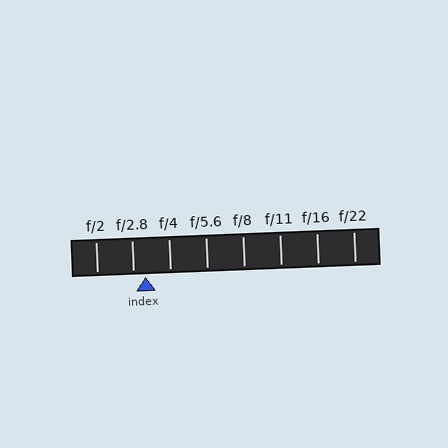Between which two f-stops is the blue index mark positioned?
The index mark is between f/2.8 and f/4.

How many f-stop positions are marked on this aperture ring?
There are 8 f-stop positions marked.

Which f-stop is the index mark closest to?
The index mark is closest to f/2.8.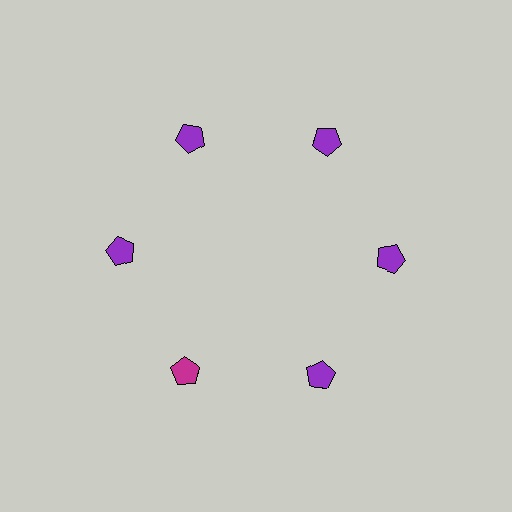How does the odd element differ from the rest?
It has a different color: magenta instead of purple.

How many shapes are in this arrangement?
There are 6 shapes arranged in a ring pattern.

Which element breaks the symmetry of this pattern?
The magenta pentagon at roughly the 7 o'clock position breaks the symmetry. All other shapes are purple pentagons.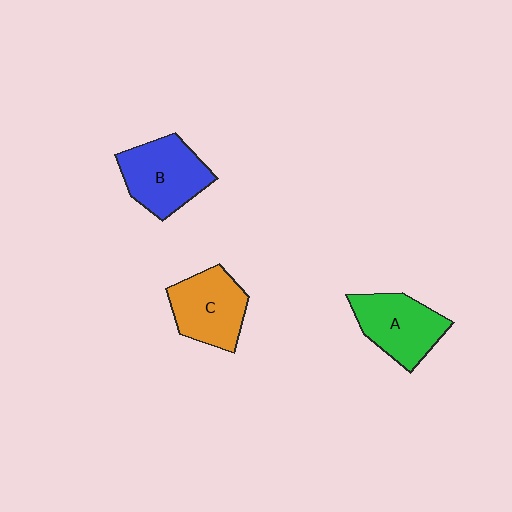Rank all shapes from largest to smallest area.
From largest to smallest: B (blue), A (green), C (orange).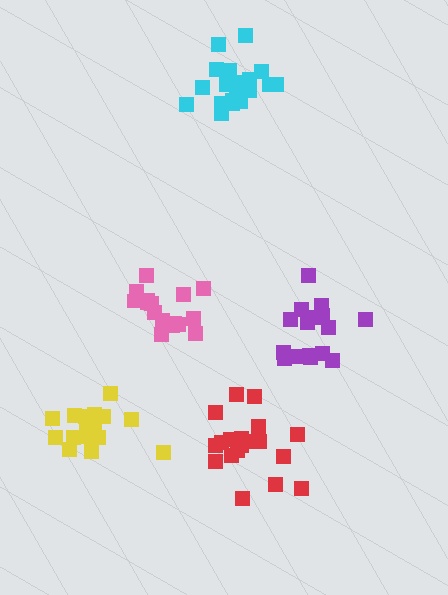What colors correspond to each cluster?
The clusters are colored: pink, red, cyan, purple, yellow.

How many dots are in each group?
Group 1: 16 dots, Group 2: 21 dots, Group 3: 20 dots, Group 4: 16 dots, Group 5: 17 dots (90 total).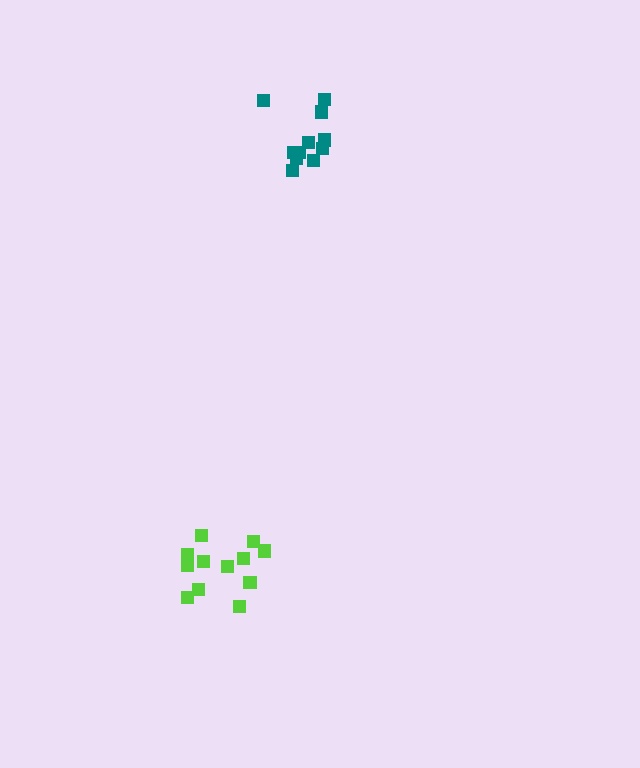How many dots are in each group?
Group 1: 11 dots, Group 2: 12 dots (23 total).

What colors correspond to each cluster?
The clusters are colored: teal, lime.